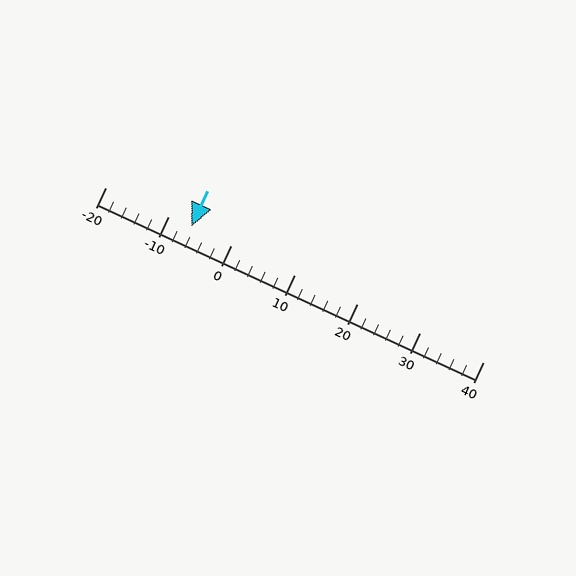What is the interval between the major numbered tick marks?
The major tick marks are spaced 10 units apart.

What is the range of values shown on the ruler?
The ruler shows values from -20 to 40.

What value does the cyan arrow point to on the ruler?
The cyan arrow points to approximately -6.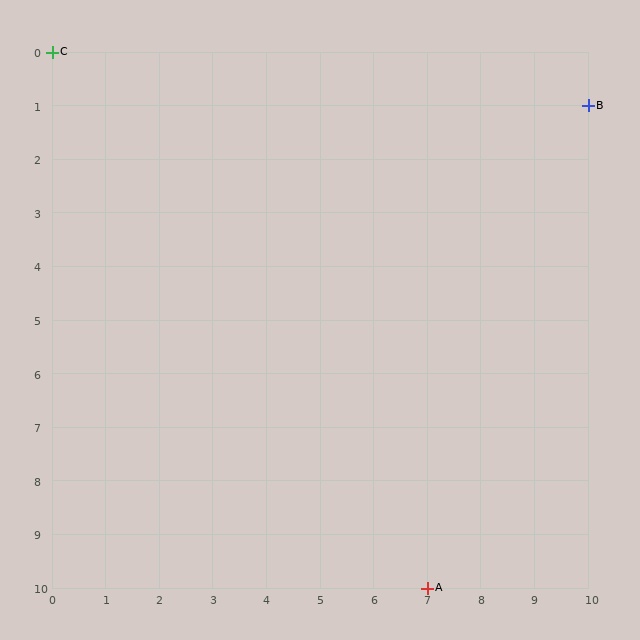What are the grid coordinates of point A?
Point A is at grid coordinates (7, 10).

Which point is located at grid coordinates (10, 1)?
Point B is at (10, 1).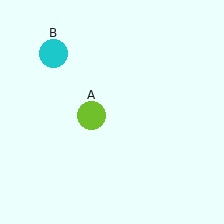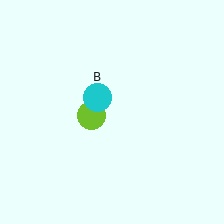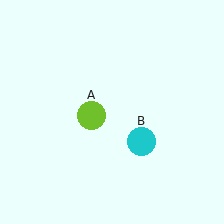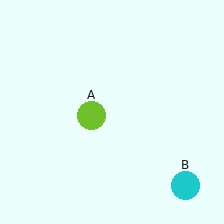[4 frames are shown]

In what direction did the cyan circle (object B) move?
The cyan circle (object B) moved down and to the right.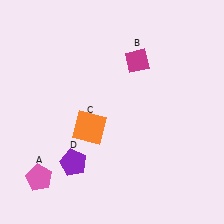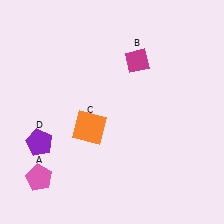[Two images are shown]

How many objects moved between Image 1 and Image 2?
1 object moved between the two images.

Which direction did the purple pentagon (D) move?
The purple pentagon (D) moved left.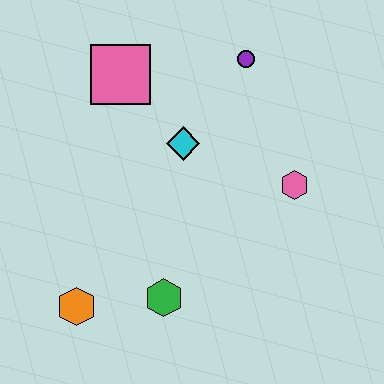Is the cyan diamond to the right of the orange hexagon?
Yes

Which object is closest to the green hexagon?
The orange hexagon is closest to the green hexagon.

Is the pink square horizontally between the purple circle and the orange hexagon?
Yes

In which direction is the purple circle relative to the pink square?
The purple circle is to the right of the pink square.